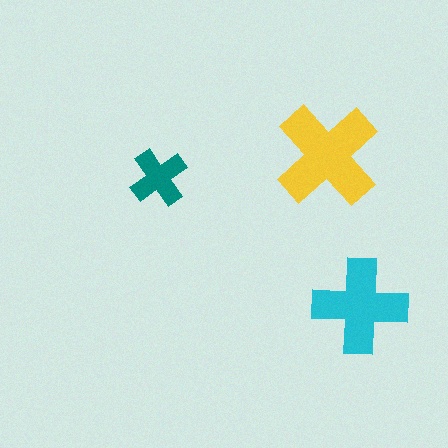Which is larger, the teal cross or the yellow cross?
The yellow one.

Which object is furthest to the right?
The cyan cross is rightmost.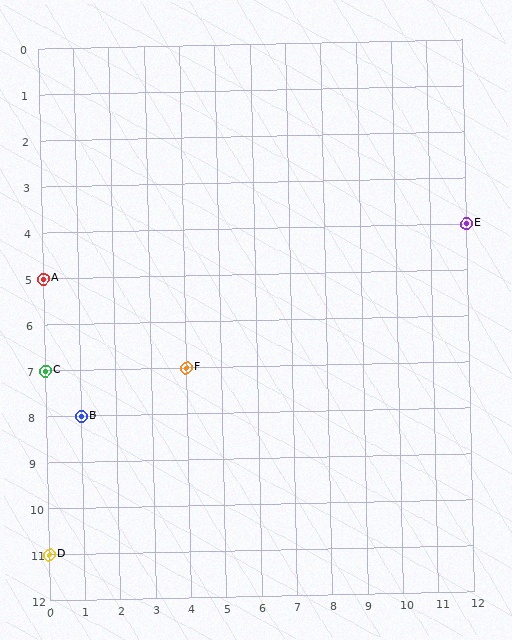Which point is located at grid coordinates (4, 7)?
Point F is at (4, 7).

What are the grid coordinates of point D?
Point D is at grid coordinates (0, 11).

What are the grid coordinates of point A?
Point A is at grid coordinates (0, 5).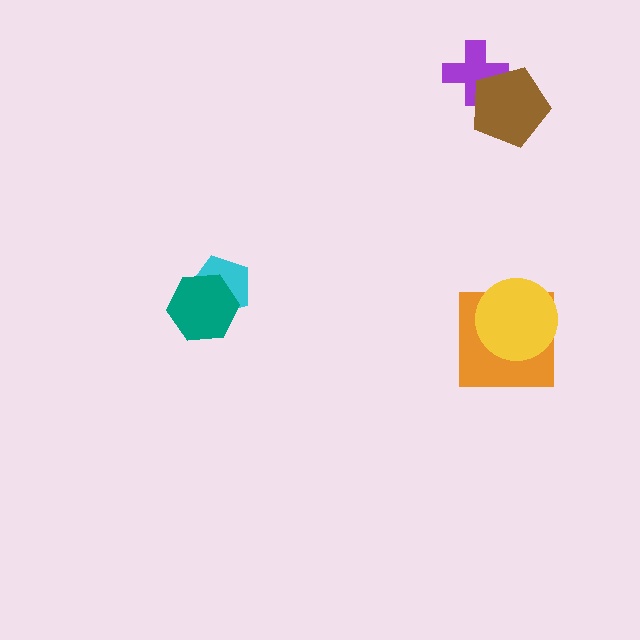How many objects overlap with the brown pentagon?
1 object overlaps with the brown pentagon.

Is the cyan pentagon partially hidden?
Yes, it is partially covered by another shape.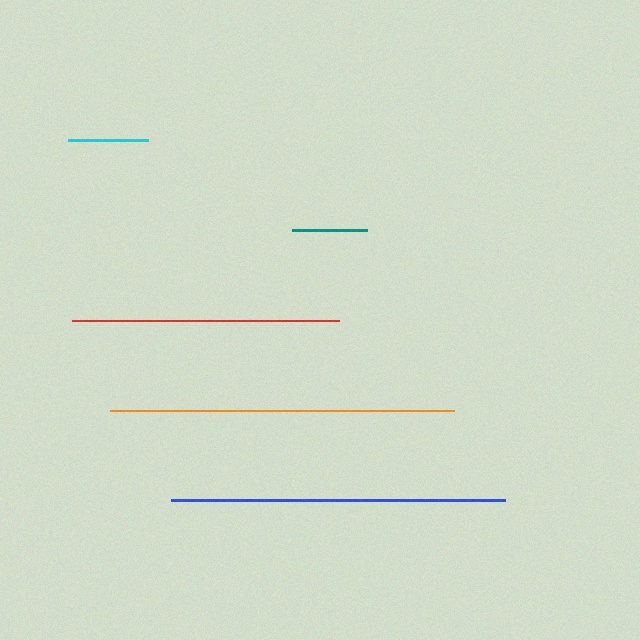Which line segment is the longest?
The orange line is the longest at approximately 344 pixels.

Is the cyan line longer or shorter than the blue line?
The blue line is longer than the cyan line.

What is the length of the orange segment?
The orange segment is approximately 344 pixels long.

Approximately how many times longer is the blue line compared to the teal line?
The blue line is approximately 4.4 times the length of the teal line.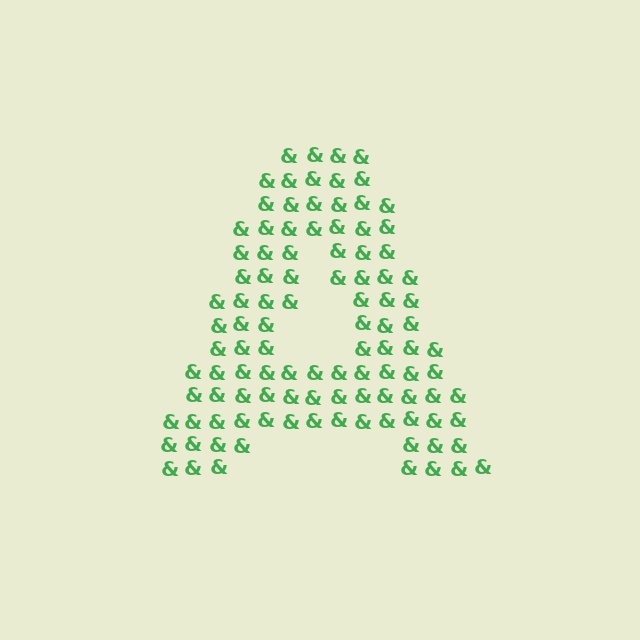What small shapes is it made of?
It is made of small ampersands.